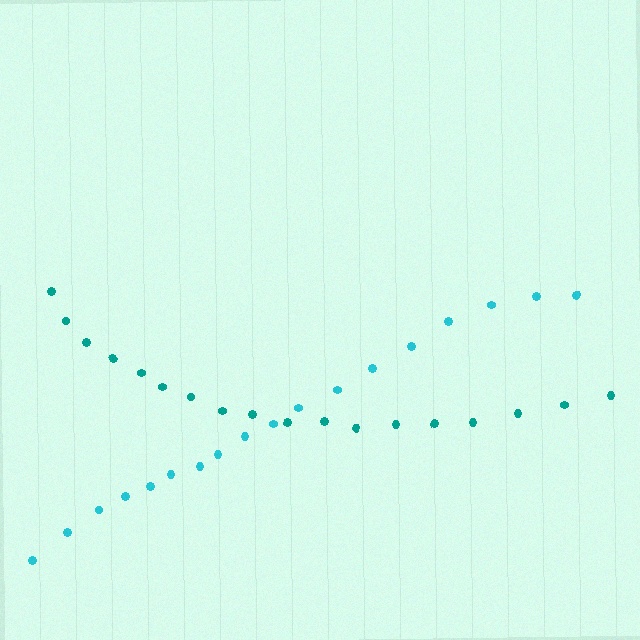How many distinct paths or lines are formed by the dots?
There are 2 distinct paths.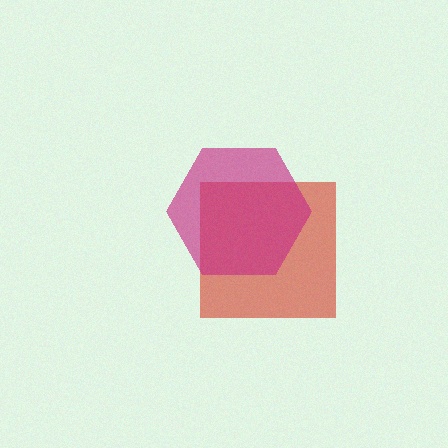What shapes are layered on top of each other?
The layered shapes are: a red square, a magenta hexagon.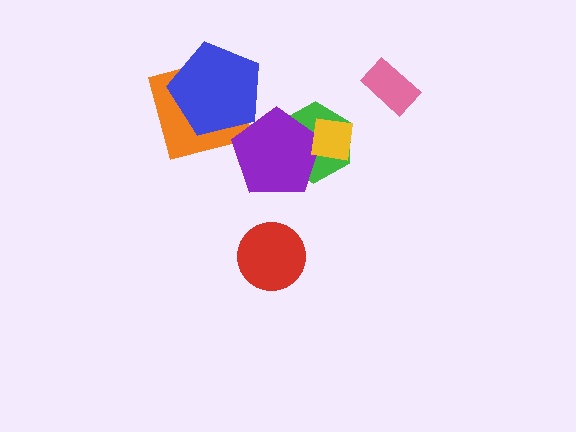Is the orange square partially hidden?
Yes, it is partially covered by another shape.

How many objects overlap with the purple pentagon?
2 objects overlap with the purple pentagon.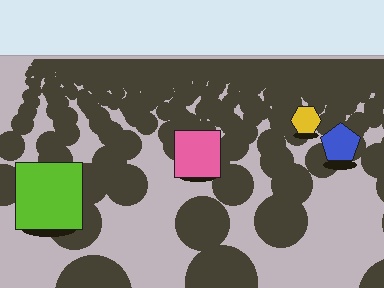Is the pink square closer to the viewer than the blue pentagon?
Yes. The pink square is closer — you can tell from the texture gradient: the ground texture is coarser near it.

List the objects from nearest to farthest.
From nearest to farthest: the lime square, the pink square, the blue pentagon, the yellow hexagon.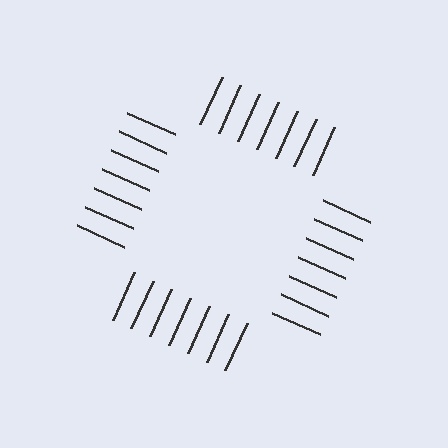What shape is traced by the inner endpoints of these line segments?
An illusory square — the line segments terminate on its edges but no continuous stroke is drawn.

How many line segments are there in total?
28 — 7 along each of the 4 edges.